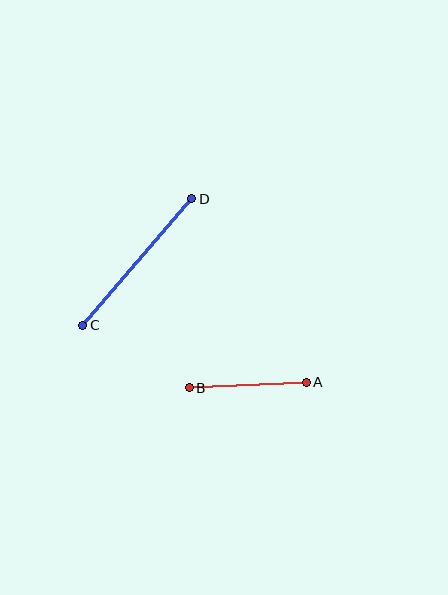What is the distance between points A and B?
The distance is approximately 117 pixels.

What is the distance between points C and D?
The distance is approximately 167 pixels.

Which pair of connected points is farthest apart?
Points C and D are farthest apart.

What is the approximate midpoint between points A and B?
The midpoint is at approximately (248, 385) pixels.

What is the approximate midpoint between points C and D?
The midpoint is at approximately (137, 262) pixels.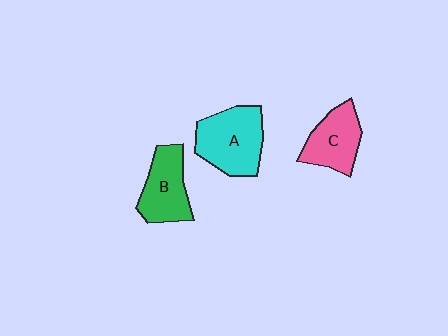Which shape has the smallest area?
Shape C (pink).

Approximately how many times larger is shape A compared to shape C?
Approximately 1.3 times.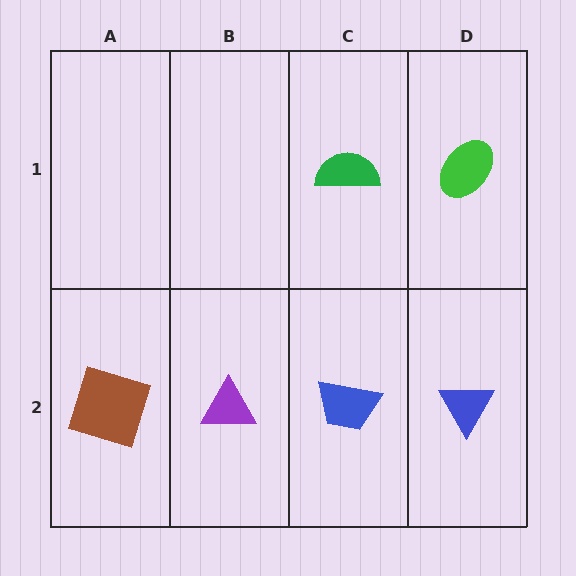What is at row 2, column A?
A brown square.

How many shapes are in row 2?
4 shapes.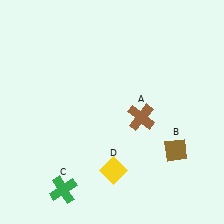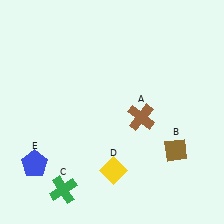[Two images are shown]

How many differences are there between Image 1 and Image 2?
There is 1 difference between the two images.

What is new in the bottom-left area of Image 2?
A blue pentagon (E) was added in the bottom-left area of Image 2.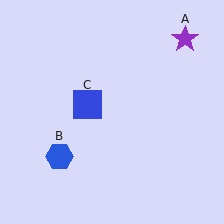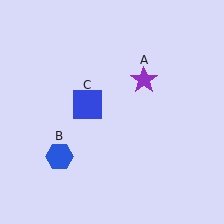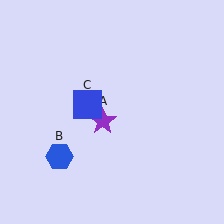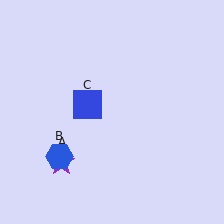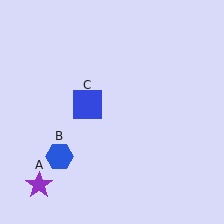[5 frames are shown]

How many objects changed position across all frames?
1 object changed position: purple star (object A).